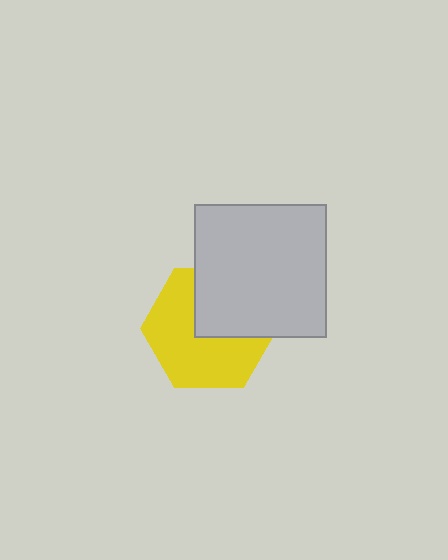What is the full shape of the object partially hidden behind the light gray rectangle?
The partially hidden object is a yellow hexagon.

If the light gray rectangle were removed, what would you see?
You would see the complete yellow hexagon.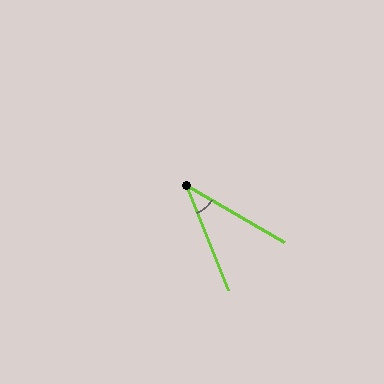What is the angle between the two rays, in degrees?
Approximately 38 degrees.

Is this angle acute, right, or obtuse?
It is acute.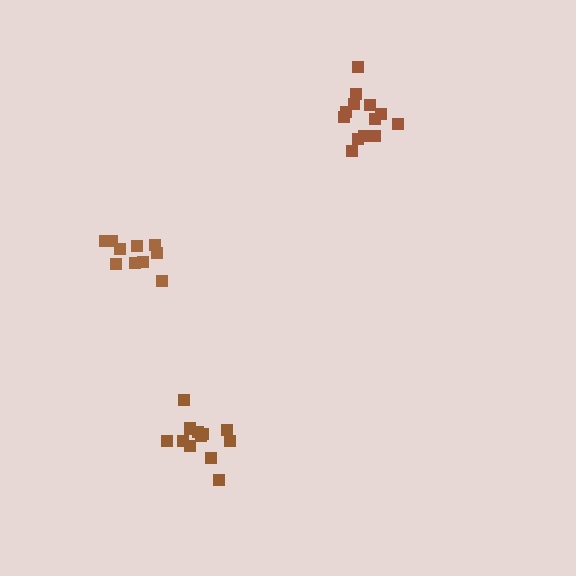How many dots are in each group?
Group 1: 14 dots, Group 2: 10 dots, Group 3: 12 dots (36 total).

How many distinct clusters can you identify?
There are 3 distinct clusters.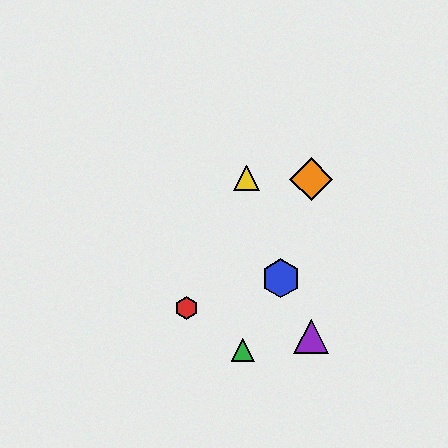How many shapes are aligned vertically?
2 shapes (the purple triangle, the orange diamond) are aligned vertically.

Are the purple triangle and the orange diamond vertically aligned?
Yes, both are at x≈311.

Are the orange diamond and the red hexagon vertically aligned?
No, the orange diamond is at x≈311 and the red hexagon is at x≈186.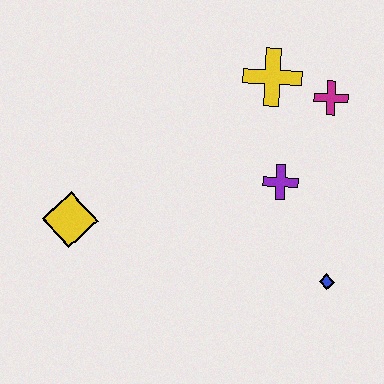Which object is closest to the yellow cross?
The magenta cross is closest to the yellow cross.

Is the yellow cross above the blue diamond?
Yes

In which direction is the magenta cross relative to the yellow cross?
The magenta cross is to the right of the yellow cross.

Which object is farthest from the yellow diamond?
The magenta cross is farthest from the yellow diamond.